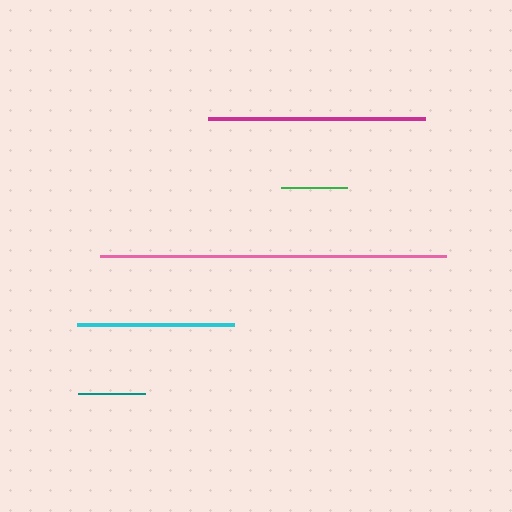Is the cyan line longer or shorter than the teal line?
The cyan line is longer than the teal line.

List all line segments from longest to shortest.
From longest to shortest: pink, magenta, cyan, teal, green.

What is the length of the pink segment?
The pink segment is approximately 346 pixels long.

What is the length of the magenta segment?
The magenta segment is approximately 217 pixels long.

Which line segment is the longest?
The pink line is the longest at approximately 346 pixels.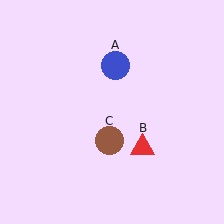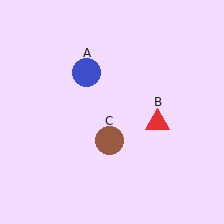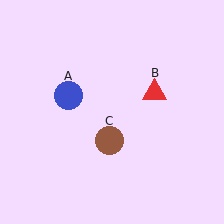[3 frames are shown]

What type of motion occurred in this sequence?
The blue circle (object A), red triangle (object B) rotated counterclockwise around the center of the scene.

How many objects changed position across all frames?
2 objects changed position: blue circle (object A), red triangle (object B).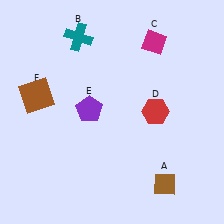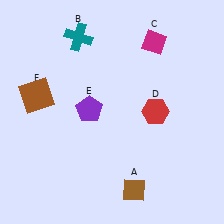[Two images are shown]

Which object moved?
The brown diamond (A) moved left.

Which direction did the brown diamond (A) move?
The brown diamond (A) moved left.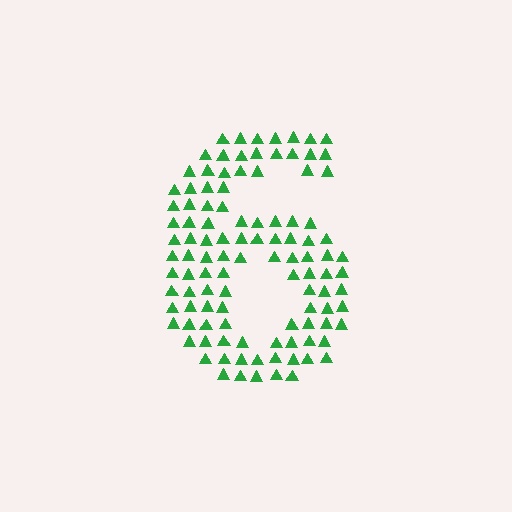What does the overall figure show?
The overall figure shows the digit 6.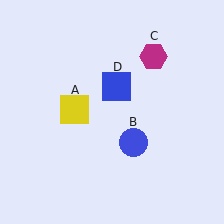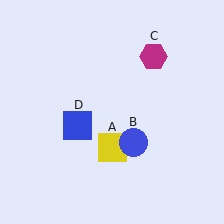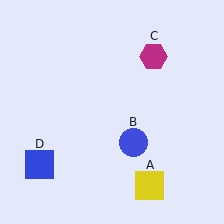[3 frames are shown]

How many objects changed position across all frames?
2 objects changed position: yellow square (object A), blue square (object D).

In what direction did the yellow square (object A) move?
The yellow square (object A) moved down and to the right.